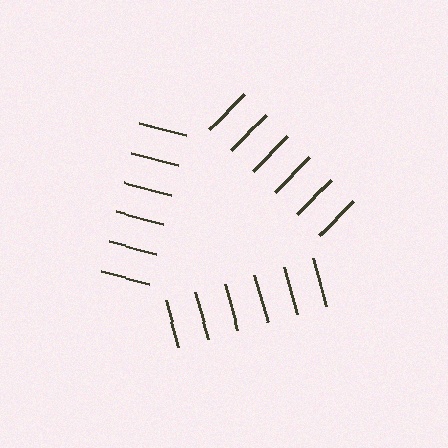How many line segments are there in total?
18 — 6 along each of the 3 edges.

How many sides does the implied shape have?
3 sides — the line-ends trace a triangle.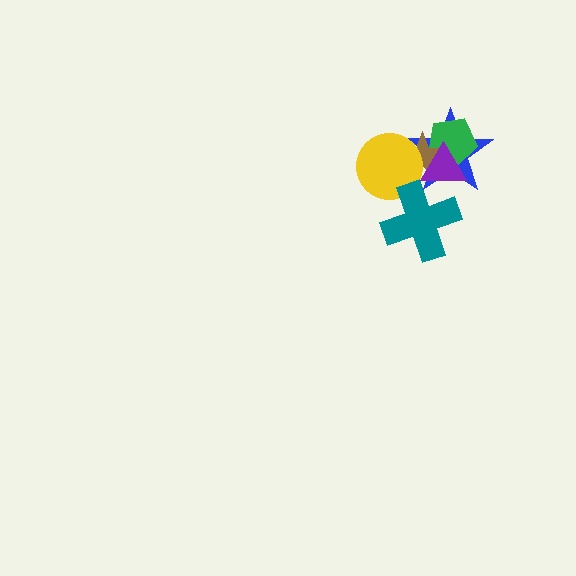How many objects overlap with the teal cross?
3 objects overlap with the teal cross.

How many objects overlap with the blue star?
5 objects overlap with the blue star.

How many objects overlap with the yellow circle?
3 objects overlap with the yellow circle.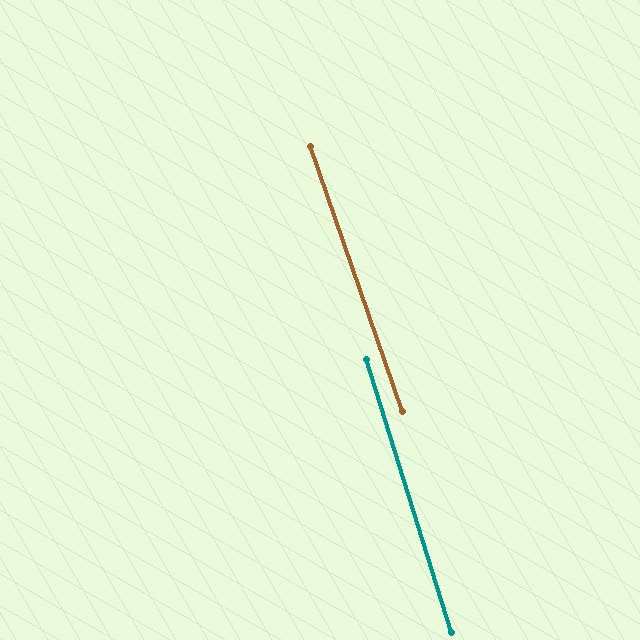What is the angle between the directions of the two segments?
Approximately 2 degrees.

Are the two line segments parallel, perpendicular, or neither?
Parallel — their directions differ by only 1.8°.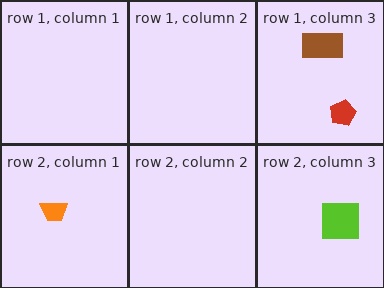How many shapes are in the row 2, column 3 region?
1.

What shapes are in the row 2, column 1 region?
The orange trapezoid.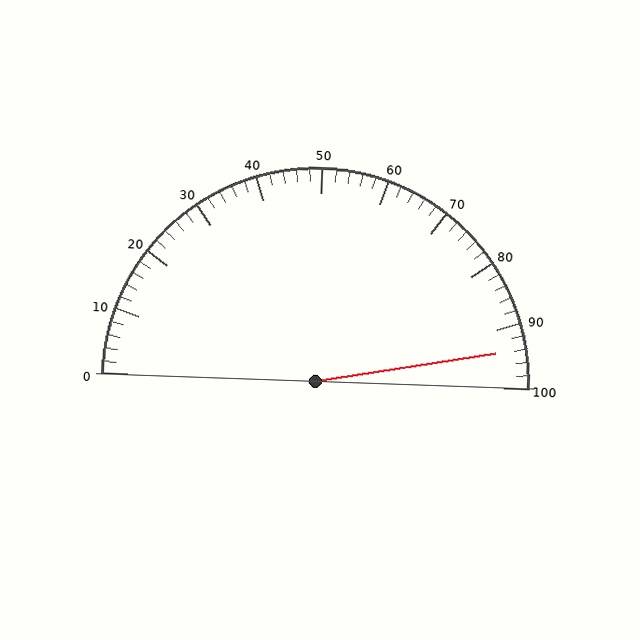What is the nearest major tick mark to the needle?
The nearest major tick mark is 90.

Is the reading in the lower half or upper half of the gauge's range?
The reading is in the upper half of the range (0 to 100).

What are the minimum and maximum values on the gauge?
The gauge ranges from 0 to 100.